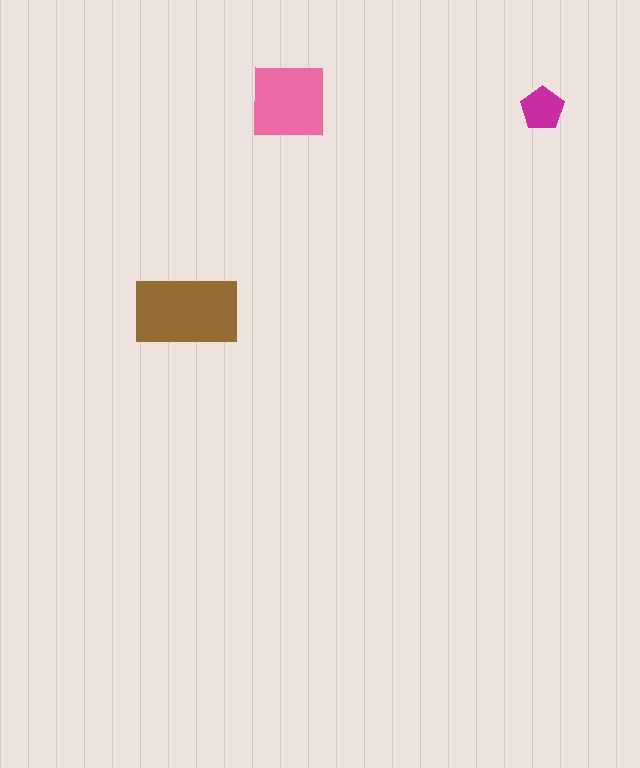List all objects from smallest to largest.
The magenta pentagon, the pink square, the brown rectangle.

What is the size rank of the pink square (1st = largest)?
2nd.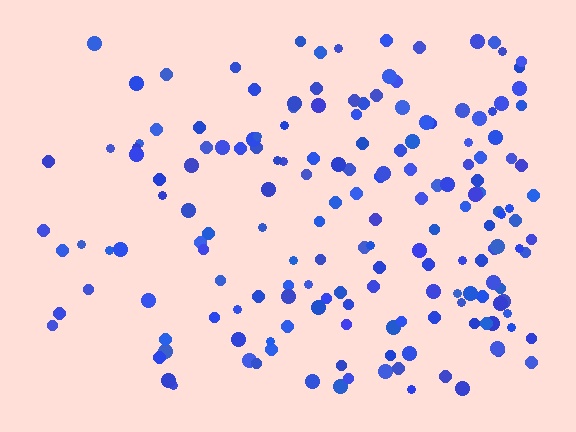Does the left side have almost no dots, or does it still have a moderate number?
Still a moderate number, just noticeably fewer than the right.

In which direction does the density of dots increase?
From left to right, with the right side densest.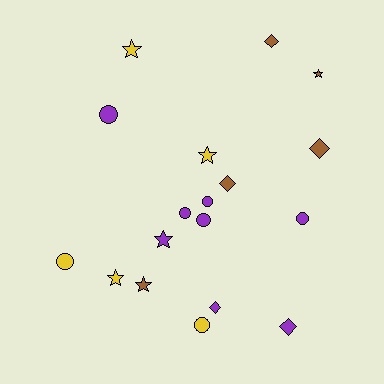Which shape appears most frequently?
Circle, with 7 objects.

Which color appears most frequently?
Purple, with 8 objects.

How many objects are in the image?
There are 18 objects.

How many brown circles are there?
There are no brown circles.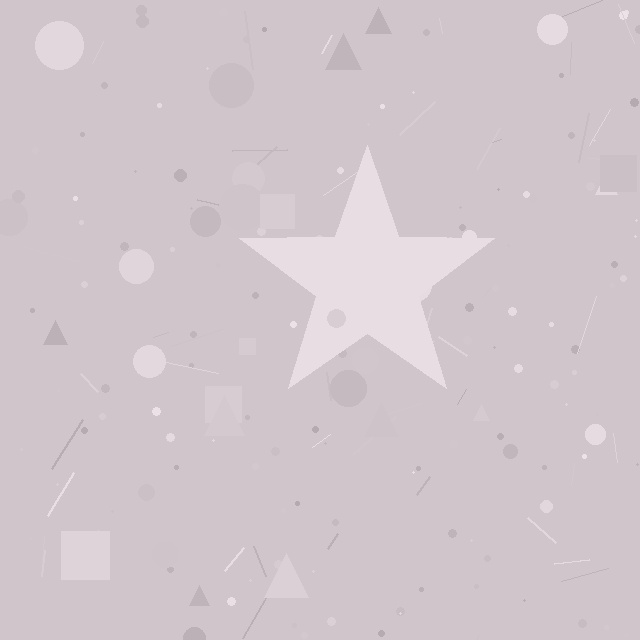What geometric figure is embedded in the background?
A star is embedded in the background.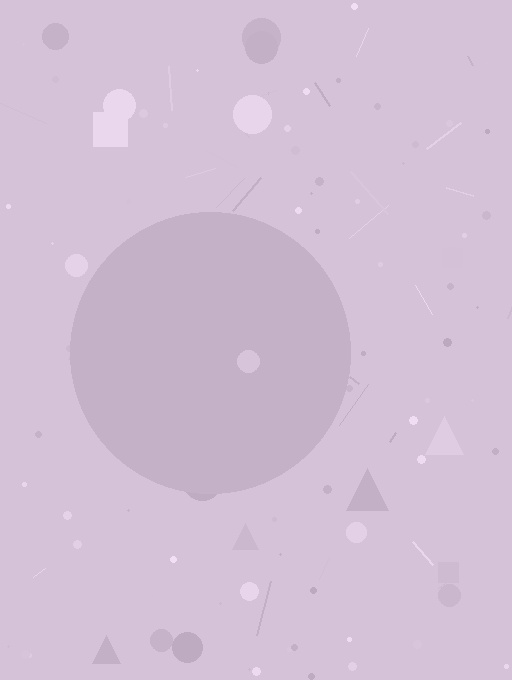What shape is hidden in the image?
A circle is hidden in the image.